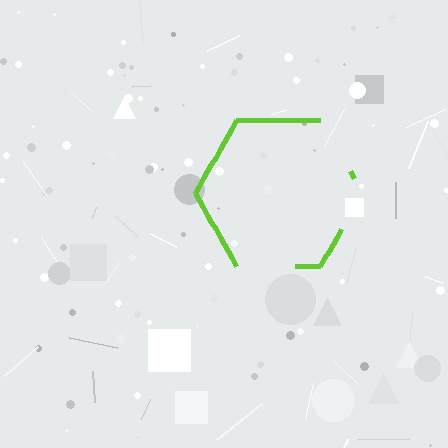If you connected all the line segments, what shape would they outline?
They would outline a hexagon.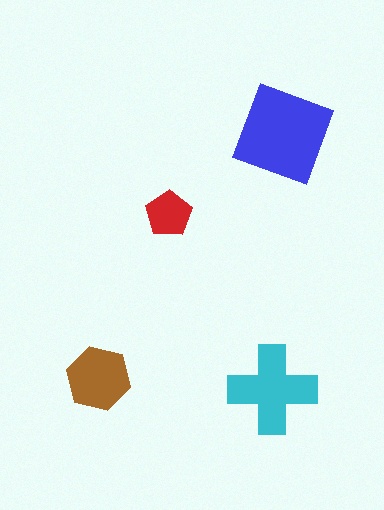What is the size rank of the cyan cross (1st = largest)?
2nd.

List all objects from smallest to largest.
The red pentagon, the brown hexagon, the cyan cross, the blue diamond.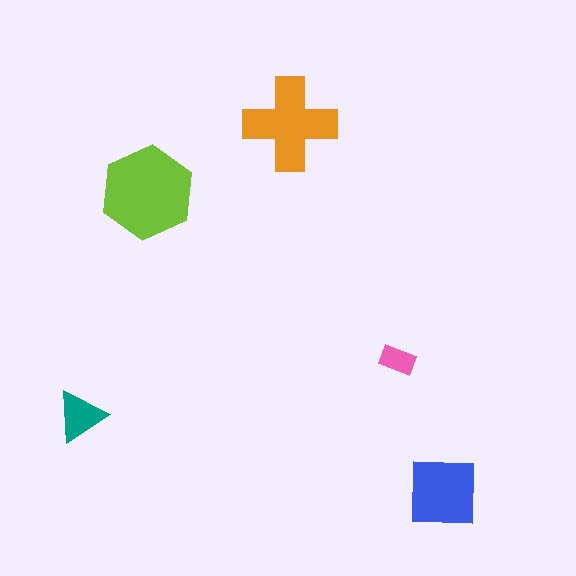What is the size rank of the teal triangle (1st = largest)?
4th.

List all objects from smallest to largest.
The pink rectangle, the teal triangle, the blue square, the orange cross, the lime hexagon.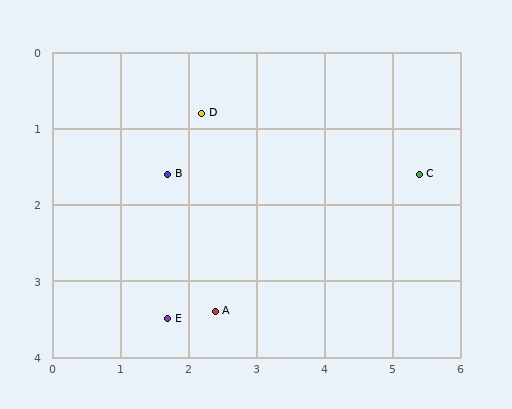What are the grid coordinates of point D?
Point D is at approximately (2.2, 0.8).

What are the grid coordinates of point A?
Point A is at approximately (2.4, 3.4).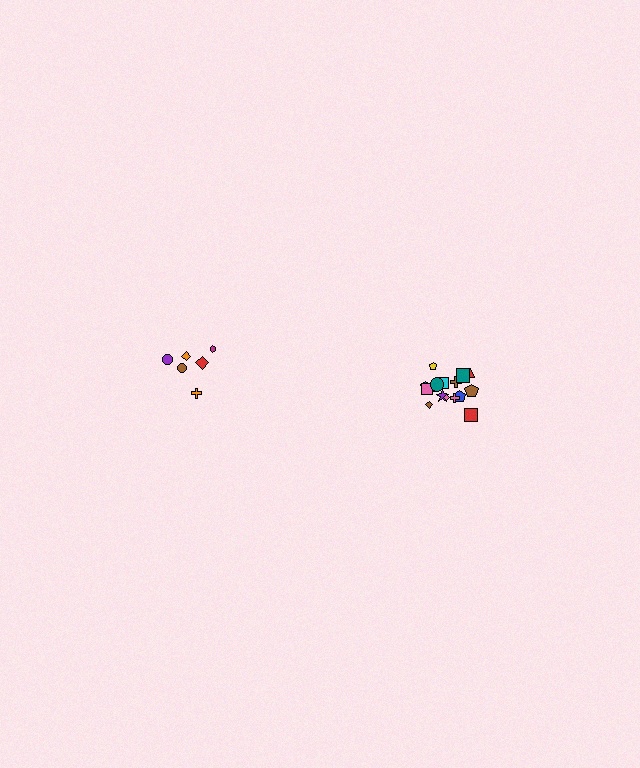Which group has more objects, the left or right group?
The right group.